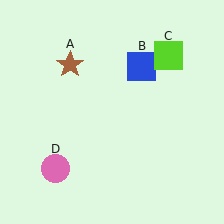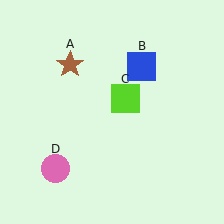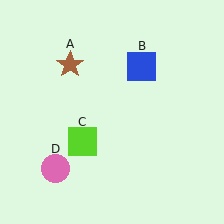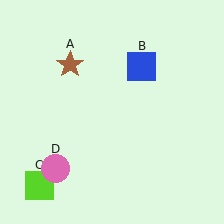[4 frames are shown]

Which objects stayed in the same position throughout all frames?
Brown star (object A) and blue square (object B) and pink circle (object D) remained stationary.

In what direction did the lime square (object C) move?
The lime square (object C) moved down and to the left.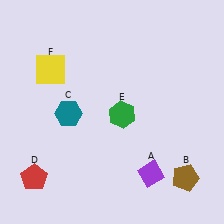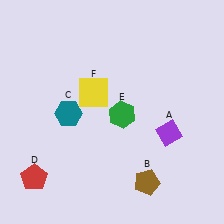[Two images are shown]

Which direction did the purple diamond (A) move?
The purple diamond (A) moved up.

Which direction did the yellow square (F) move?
The yellow square (F) moved right.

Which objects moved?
The objects that moved are: the purple diamond (A), the brown pentagon (B), the yellow square (F).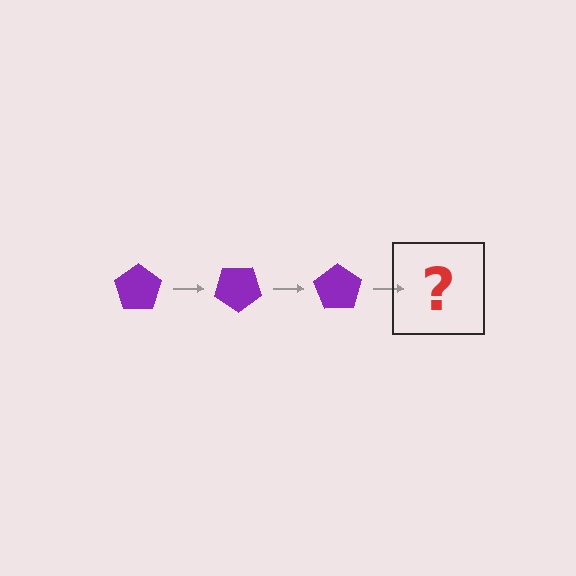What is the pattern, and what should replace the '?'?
The pattern is that the pentagon rotates 35 degrees each step. The '?' should be a purple pentagon rotated 105 degrees.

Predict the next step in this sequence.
The next step is a purple pentagon rotated 105 degrees.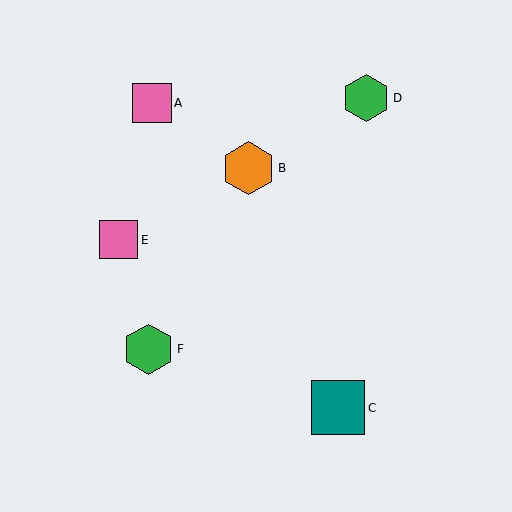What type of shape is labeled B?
Shape B is an orange hexagon.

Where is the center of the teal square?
The center of the teal square is at (338, 408).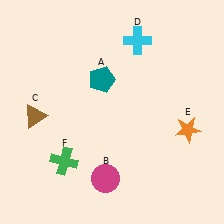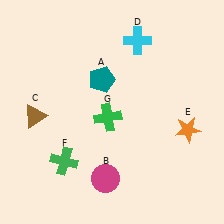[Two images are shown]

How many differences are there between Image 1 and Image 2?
There is 1 difference between the two images.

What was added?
A green cross (G) was added in Image 2.